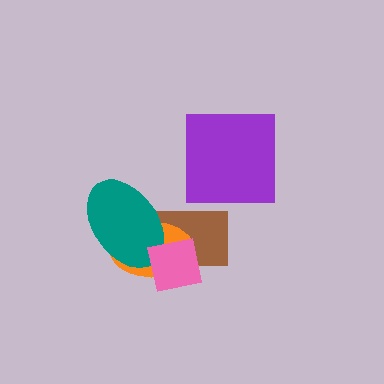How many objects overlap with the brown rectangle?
3 objects overlap with the brown rectangle.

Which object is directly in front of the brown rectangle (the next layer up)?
The orange ellipse is directly in front of the brown rectangle.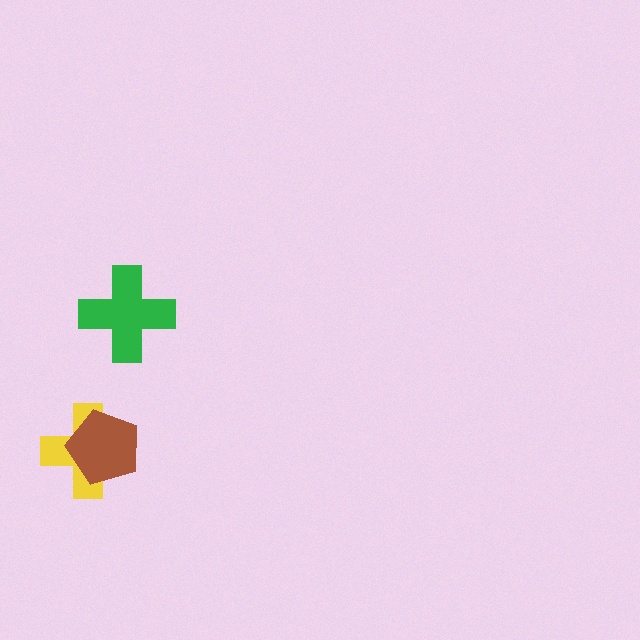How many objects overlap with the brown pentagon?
1 object overlaps with the brown pentagon.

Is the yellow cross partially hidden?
Yes, it is partially covered by another shape.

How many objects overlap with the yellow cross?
1 object overlaps with the yellow cross.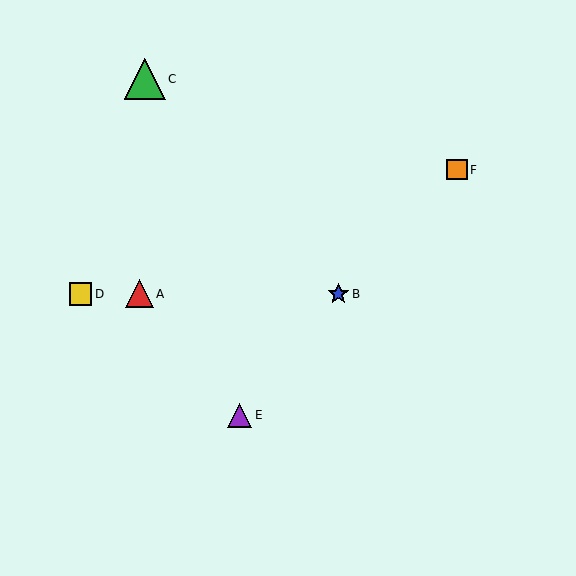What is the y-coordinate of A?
Object A is at y≈294.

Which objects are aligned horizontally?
Objects A, B, D are aligned horizontally.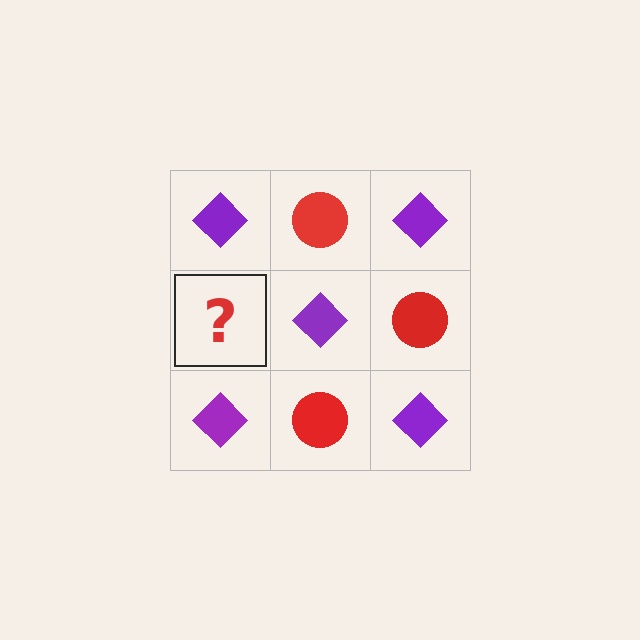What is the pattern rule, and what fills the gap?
The rule is that it alternates purple diamond and red circle in a checkerboard pattern. The gap should be filled with a red circle.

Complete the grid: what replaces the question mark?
The question mark should be replaced with a red circle.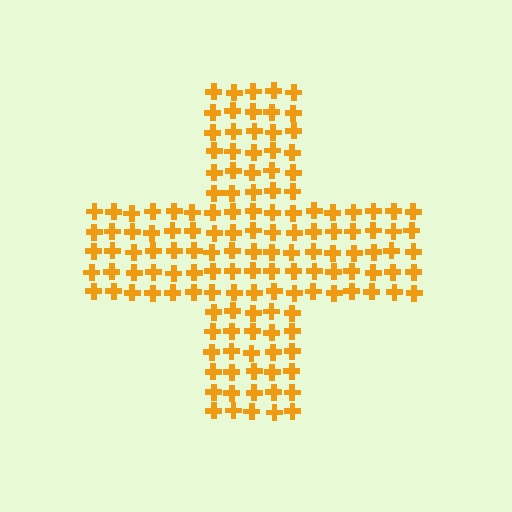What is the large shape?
The large shape is a cross.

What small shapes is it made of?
It is made of small crosses.